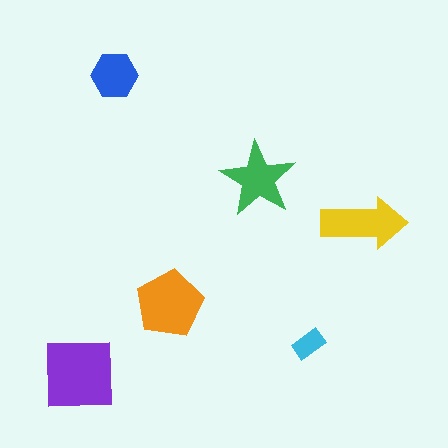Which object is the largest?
The purple square.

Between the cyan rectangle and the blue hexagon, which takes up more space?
The blue hexagon.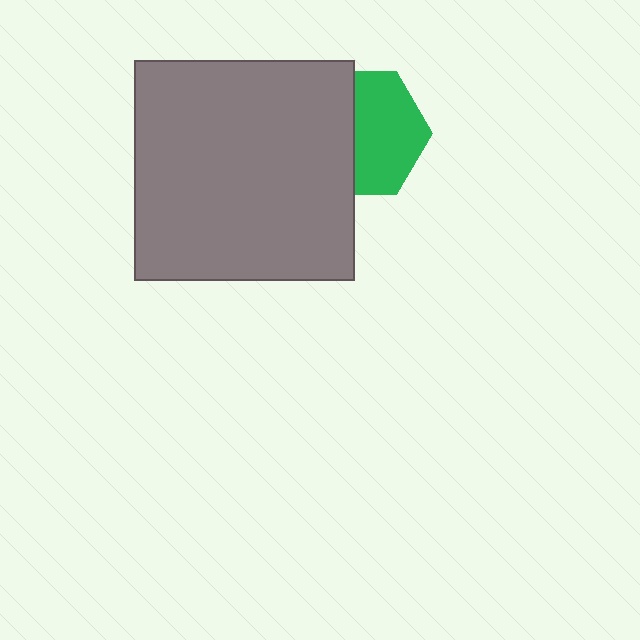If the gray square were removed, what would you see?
You would see the complete green hexagon.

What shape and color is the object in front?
The object in front is a gray square.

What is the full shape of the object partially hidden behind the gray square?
The partially hidden object is a green hexagon.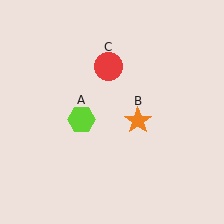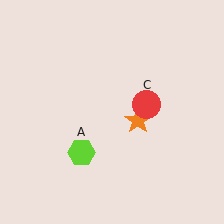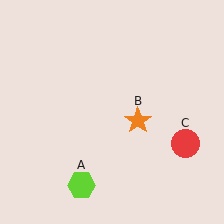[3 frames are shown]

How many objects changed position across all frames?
2 objects changed position: lime hexagon (object A), red circle (object C).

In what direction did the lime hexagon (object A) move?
The lime hexagon (object A) moved down.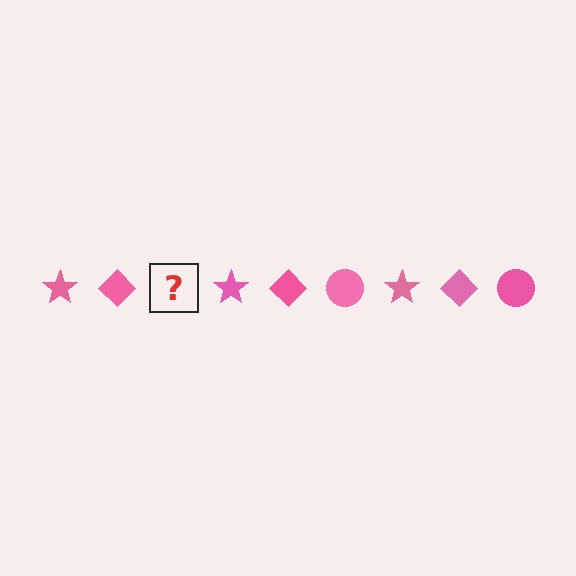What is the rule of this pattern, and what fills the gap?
The rule is that the pattern cycles through star, diamond, circle shapes in pink. The gap should be filled with a pink circle.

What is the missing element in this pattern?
The missing element is a pink circle.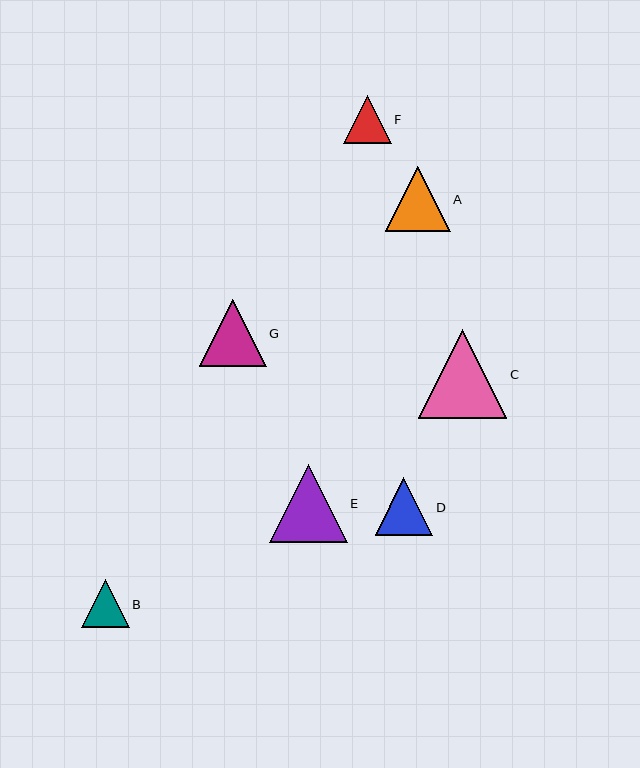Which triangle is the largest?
Triangle C is the largest with a size of approximately 89 pixels.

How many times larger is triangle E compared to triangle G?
Triangle E is approximately 1.2 times the size of triangle G.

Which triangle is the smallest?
Triangle B is the smallest with a size of approximately 48 pixels.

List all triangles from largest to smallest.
From largest to smallest: C, E, G, A, D, F, B.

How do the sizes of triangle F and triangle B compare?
Triangle F and triangle B are approximately the same size.